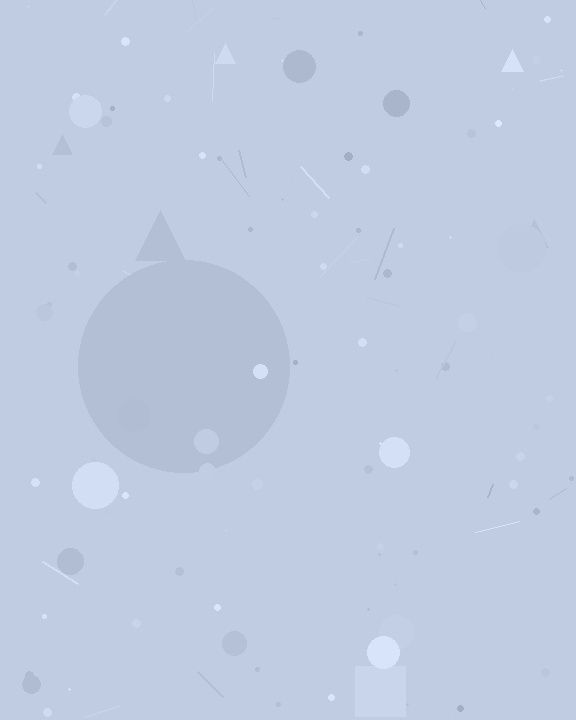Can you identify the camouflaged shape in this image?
The camouflaged shape is a circle.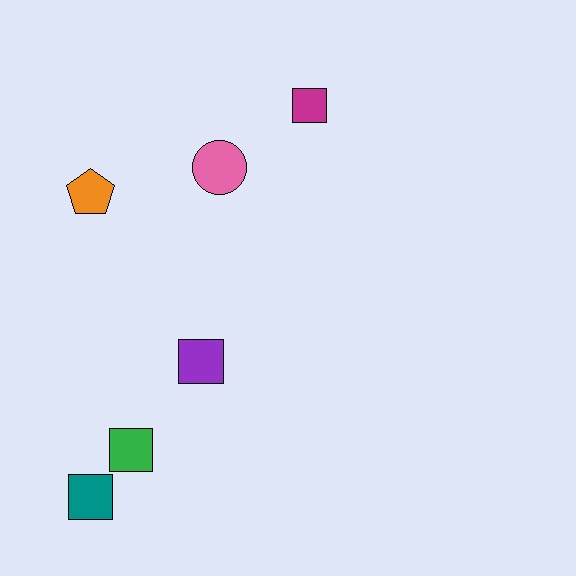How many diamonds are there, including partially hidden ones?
There are no diamonds.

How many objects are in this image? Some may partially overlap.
There are 6 objects.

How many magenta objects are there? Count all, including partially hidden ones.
There is 1 magenta object.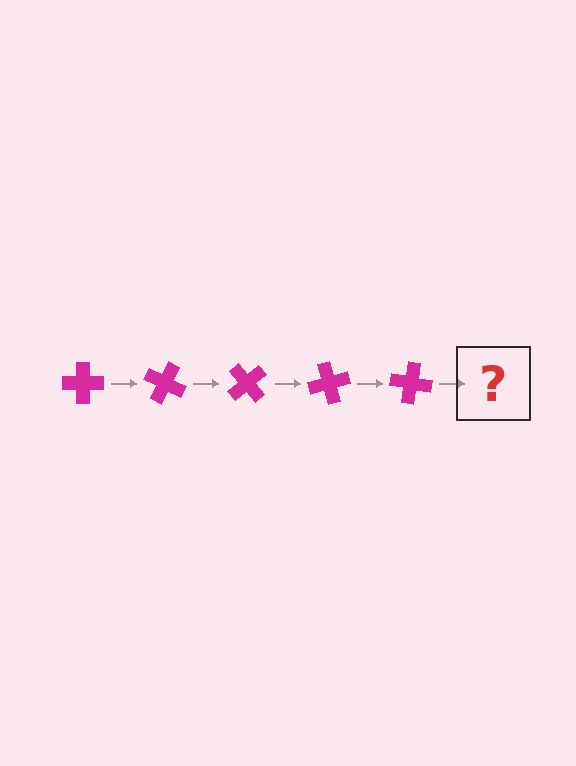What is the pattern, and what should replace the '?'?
The pattern is that the cross rotates 25 degrees each step. The '?' should be a magenta cross rotated 125 degrees.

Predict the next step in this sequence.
The next step is a magenta cross rotated 125 degrees.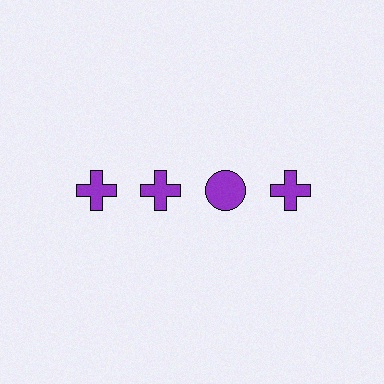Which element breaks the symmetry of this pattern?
The purple circle in the top row, center column breaks the symmetry. All other shapes are purple crosses.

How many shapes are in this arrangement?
There are 4 shapes arranged in a grid pattern.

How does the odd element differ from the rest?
It has a different shape: circle instead of cross.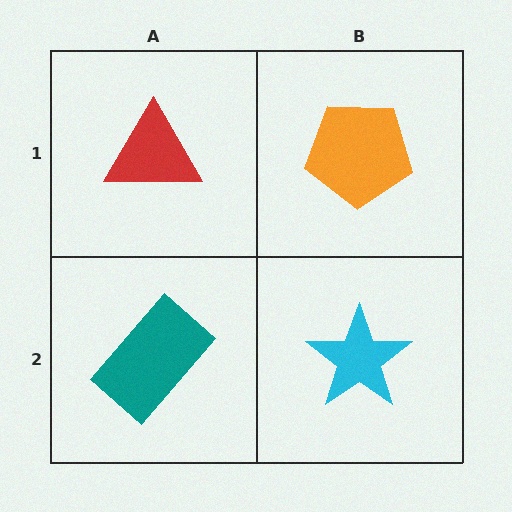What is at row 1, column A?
A red triangle.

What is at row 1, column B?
An orange pentagon.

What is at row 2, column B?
A cyan star.